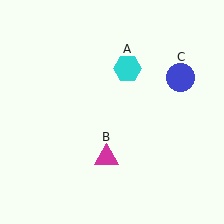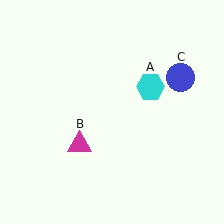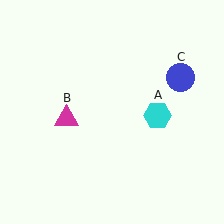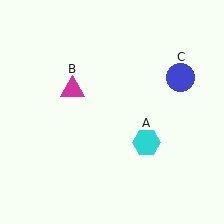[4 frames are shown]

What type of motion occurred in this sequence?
The cyan hexagon (object A), magenta triangle (object B) rotated clockwise around the center of the scene.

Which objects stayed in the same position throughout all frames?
Blue circle (object C) remained stationary.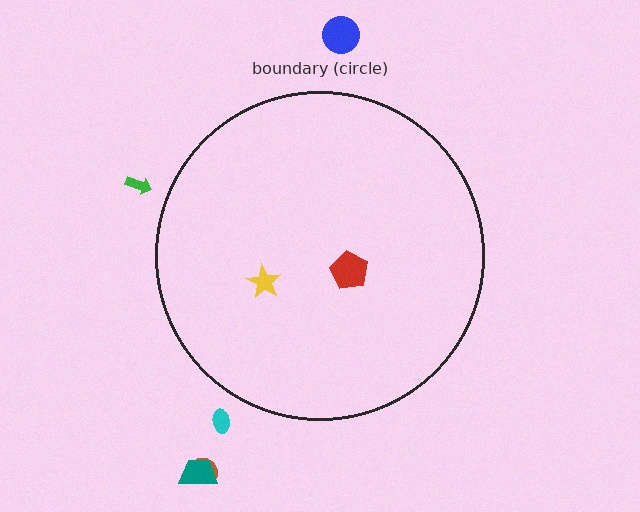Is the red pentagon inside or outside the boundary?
Inside.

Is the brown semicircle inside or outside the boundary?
Outside.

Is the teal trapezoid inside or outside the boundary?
Outside.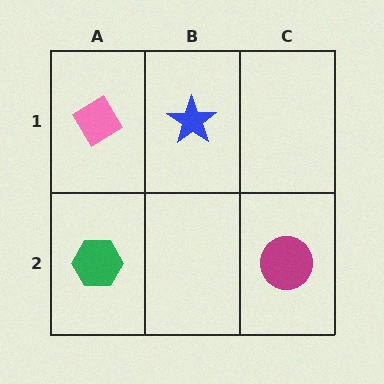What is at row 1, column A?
A pink diamond.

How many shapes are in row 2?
2 shapes.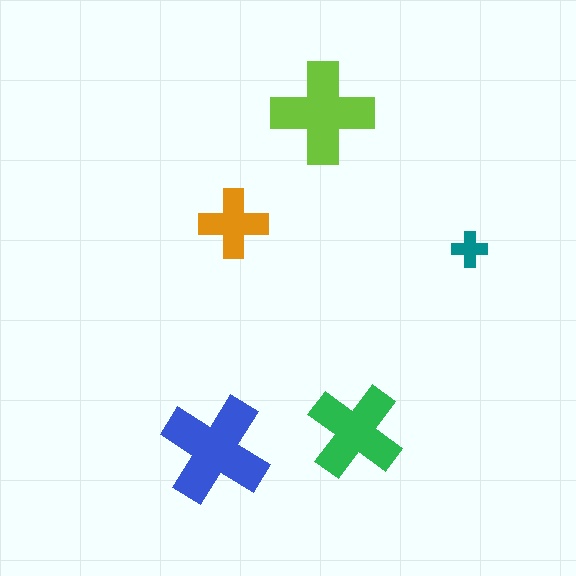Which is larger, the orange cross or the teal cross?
The orange one.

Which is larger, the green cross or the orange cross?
The green one.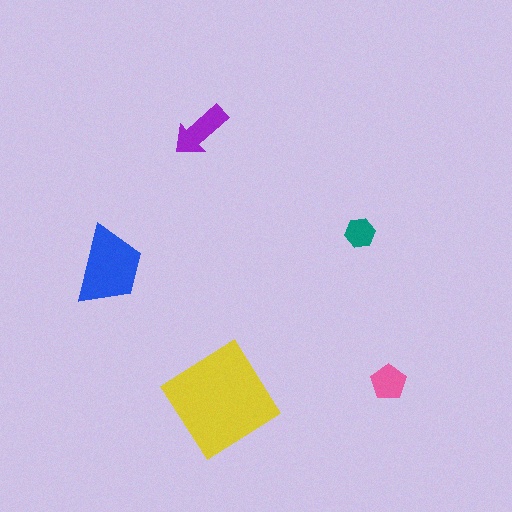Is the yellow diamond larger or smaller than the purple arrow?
Larger.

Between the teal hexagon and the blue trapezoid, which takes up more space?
The blue trapezoid.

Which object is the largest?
The yellow diamond.